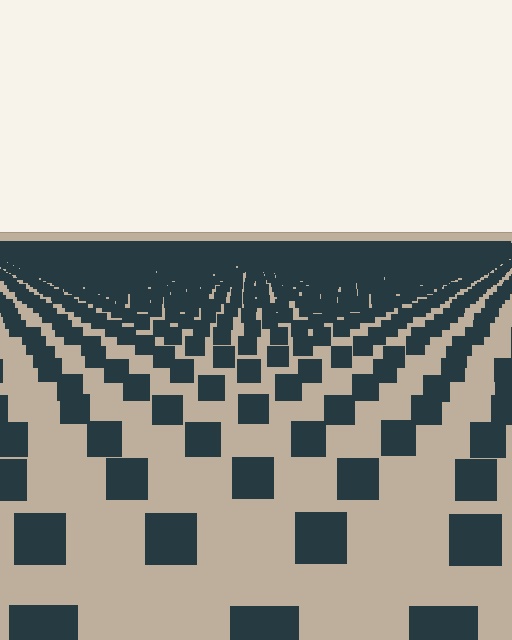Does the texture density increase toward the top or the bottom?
Density increases toward the top.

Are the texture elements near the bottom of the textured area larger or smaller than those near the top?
Larger. Near the bottom, elements are closer to the viewer and appear at a bigger on-screen size.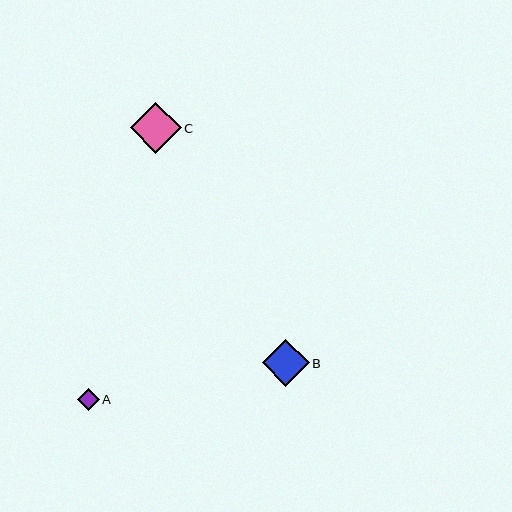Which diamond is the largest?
Diamond C is the largest with a size of approximately 51 pixels.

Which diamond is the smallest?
Diamond A is the smallest with a size of approximately 22 pixels.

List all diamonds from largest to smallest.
From largest to smallest: C, B, A.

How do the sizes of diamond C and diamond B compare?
Diamond C and diamond B are approximately the same size.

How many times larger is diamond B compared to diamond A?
Diamond B is approximately 2.1 times the size of diamond A.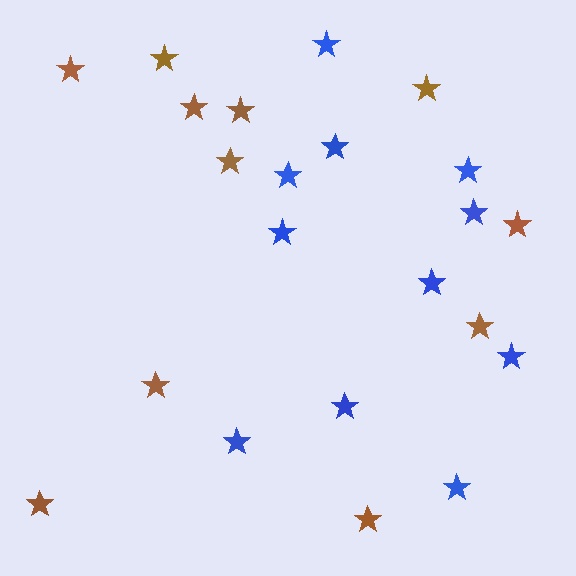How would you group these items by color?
There are 2 groups: one group of blue stars (11) and one group of brown stars (11).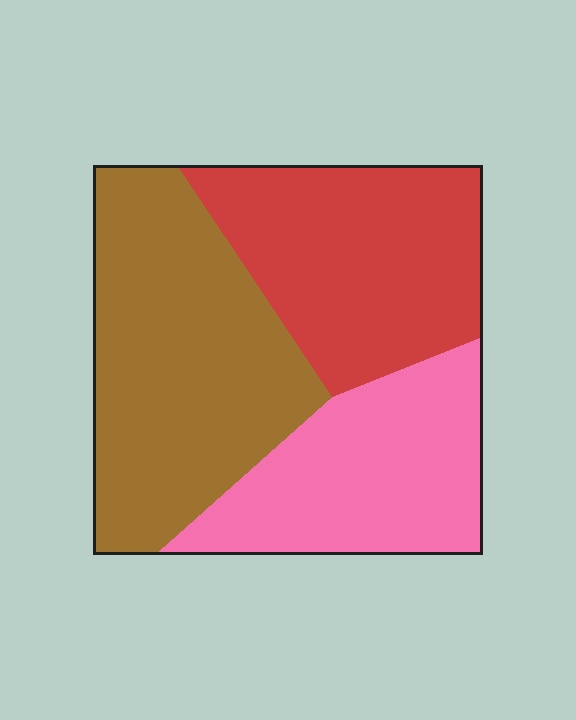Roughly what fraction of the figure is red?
Red takes up between a quarter and a half of the figure.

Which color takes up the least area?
Pink, at roughly 30%.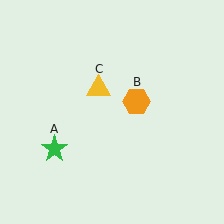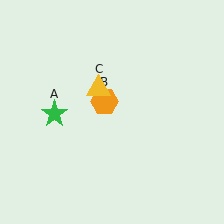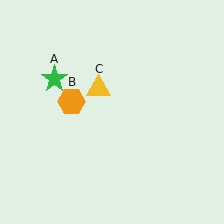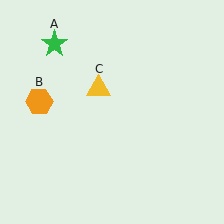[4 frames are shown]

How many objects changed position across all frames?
2 objects changed position: green star (object A), orange hexagon (object B).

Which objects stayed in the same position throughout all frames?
Yellow triangle (object C) remained stationary.